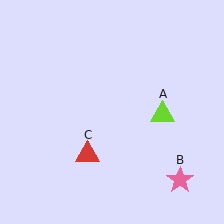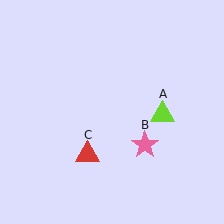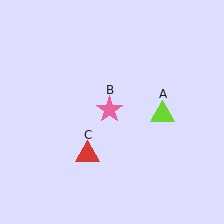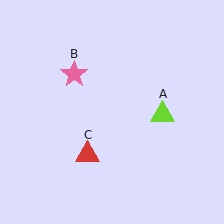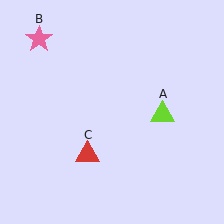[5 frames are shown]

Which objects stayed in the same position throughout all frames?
Lime triangle (object A) and red triangle (object C) remained stationary.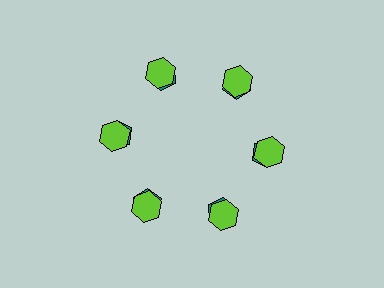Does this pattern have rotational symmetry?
Yes, this pattern has 6-fold rotational symmetry. It looks the same after rotating 60 degrees around the center.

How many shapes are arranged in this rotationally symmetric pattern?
There are 12 shapes, arranged in 6 groups of 2.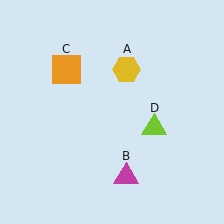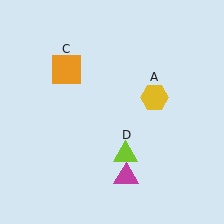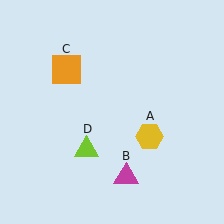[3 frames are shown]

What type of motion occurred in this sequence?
The yellow hexagon (object A), lime triangle (object D) rotated clockwise around the center of the scene.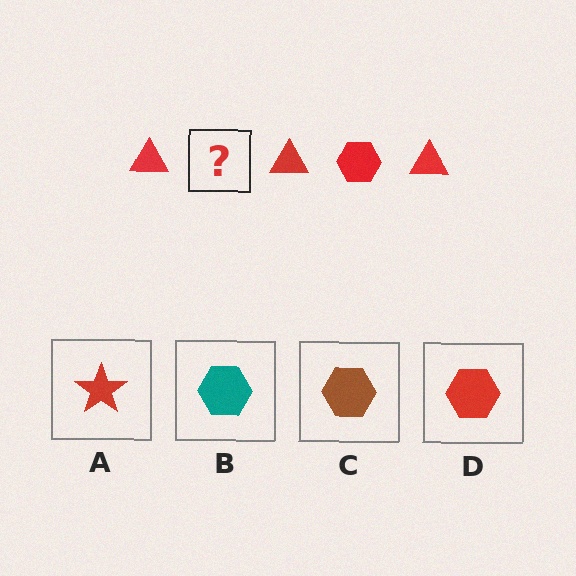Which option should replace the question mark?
Option D.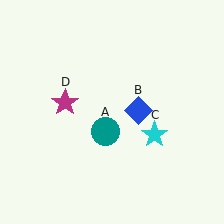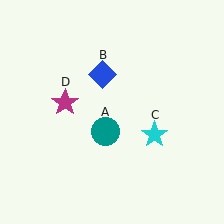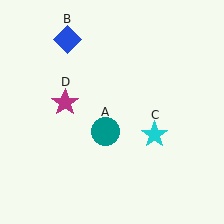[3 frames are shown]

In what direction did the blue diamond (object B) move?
The blue diamond (object B) moved up and to the left.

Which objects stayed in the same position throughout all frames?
Teal circle (object A) and cyan star (object C) and magenta star (object D) remained stationary.